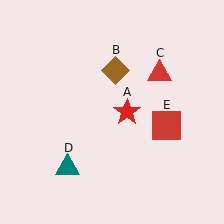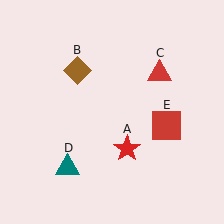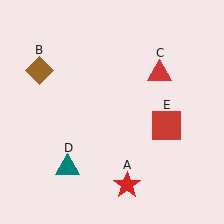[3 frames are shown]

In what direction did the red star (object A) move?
The red star (object A) moved down.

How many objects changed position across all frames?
2 objects changed position: red star (object A), brown diamond (object B).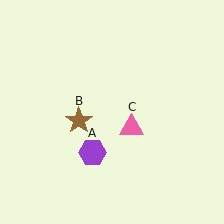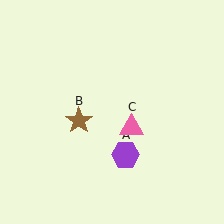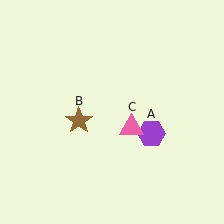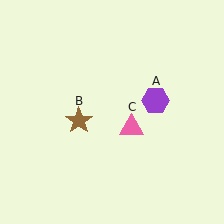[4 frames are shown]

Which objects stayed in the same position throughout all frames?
Brown star (object B) and pink triangle (object C) remained stationary.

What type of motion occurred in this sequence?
The purple hexagon (object A) rotated counterclockwise around the center of the scene.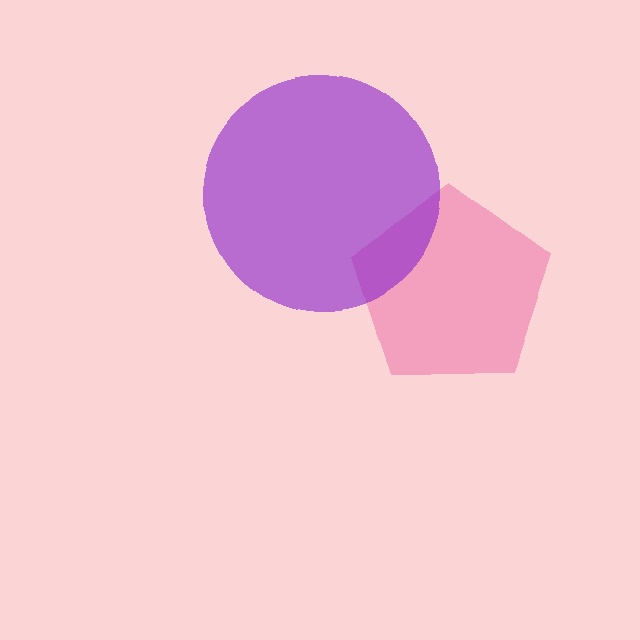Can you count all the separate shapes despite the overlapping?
Yes, there are 2 separate shapes.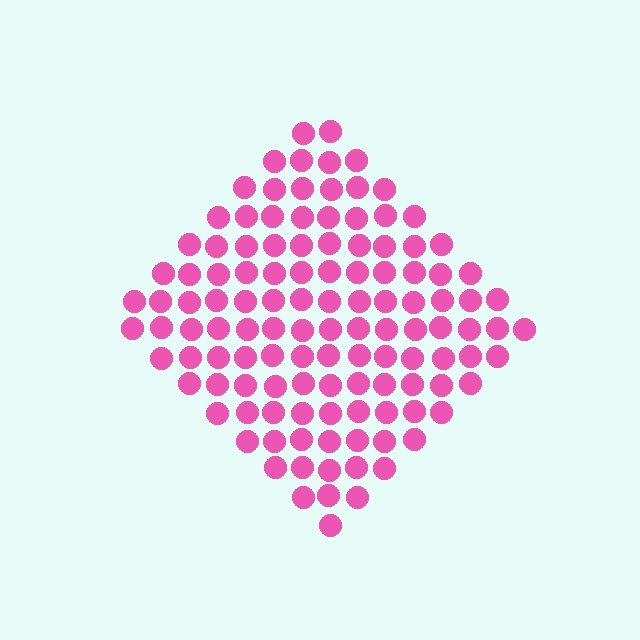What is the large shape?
The large shape is a diamond.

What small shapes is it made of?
It is made of small circles.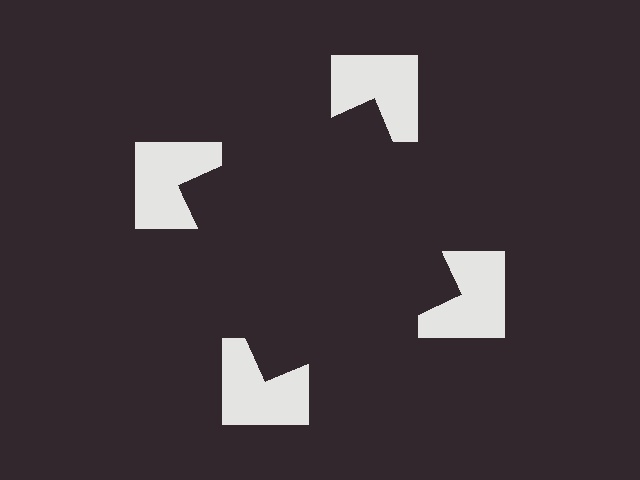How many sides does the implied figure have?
4 sides.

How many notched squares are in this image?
There are 4 — one at each vertex of the illusory square.